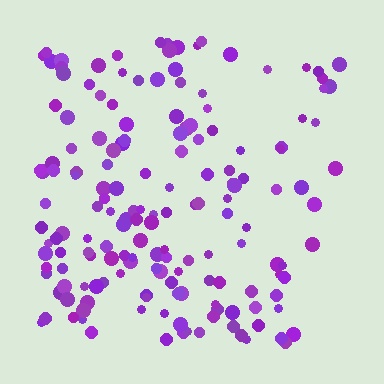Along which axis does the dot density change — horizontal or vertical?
Horizontal.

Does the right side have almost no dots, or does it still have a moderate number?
Still a moderate number, just noticeably fewer than the left.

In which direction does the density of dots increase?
From right to left, with the left side densest.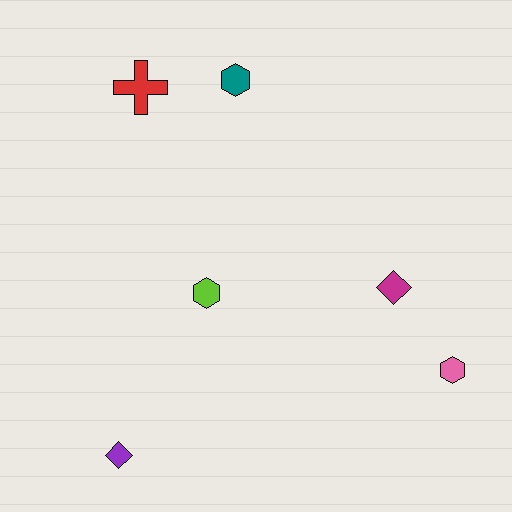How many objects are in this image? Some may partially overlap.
There are 6 objects.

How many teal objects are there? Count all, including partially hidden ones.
There is 1 teal object.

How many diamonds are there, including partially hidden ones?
There are 2 diamonds.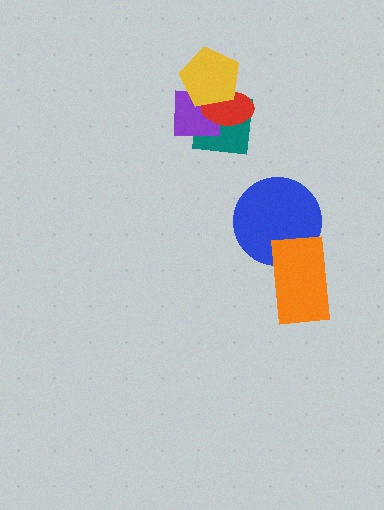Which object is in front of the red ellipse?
The yellow pentagon is in front of the red ellipse.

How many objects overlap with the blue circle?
1 object overlaps with the blue circle.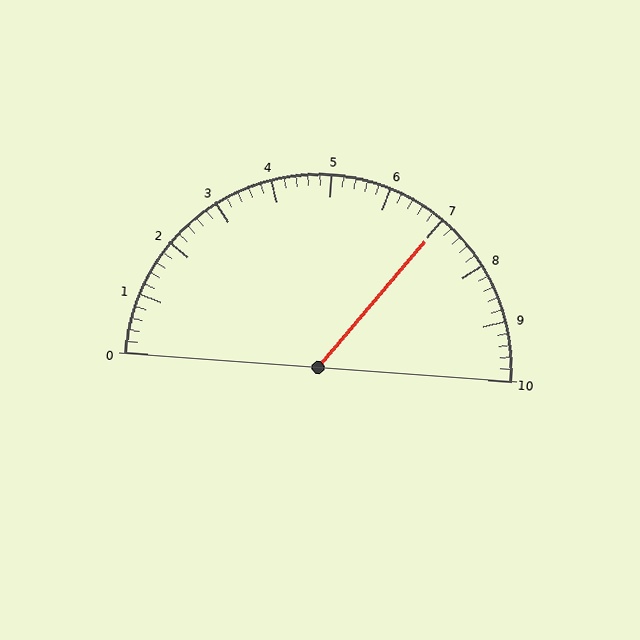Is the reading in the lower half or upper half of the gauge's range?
The reading is in the upper half of the range (0 to 10).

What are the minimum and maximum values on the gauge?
The gauge ranges from 0 to 10.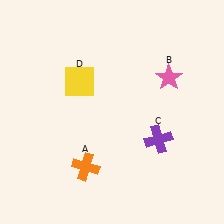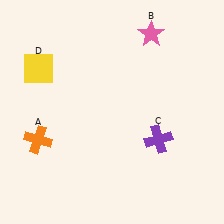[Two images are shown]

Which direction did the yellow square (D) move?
The yellow square (D) moved left.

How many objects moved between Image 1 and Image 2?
3 objects moved between the two images.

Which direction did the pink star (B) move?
The pink star (B) moved up.